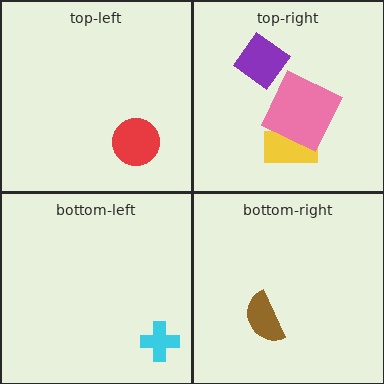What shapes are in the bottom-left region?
The cyan cross.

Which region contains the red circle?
The top-left region.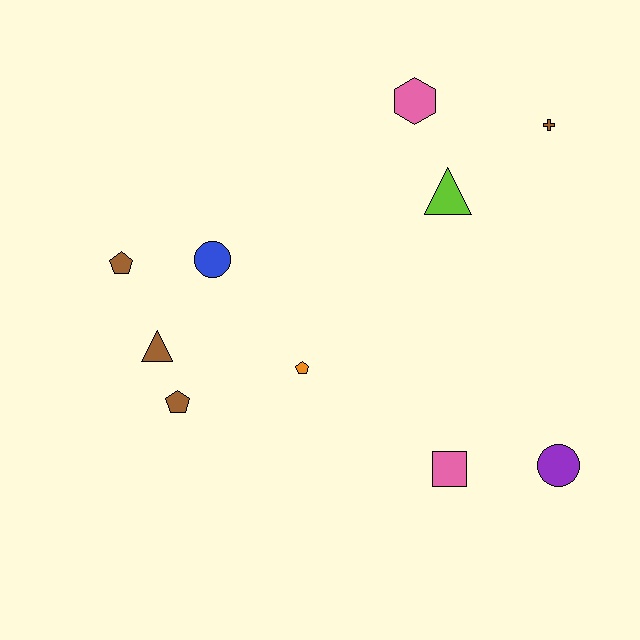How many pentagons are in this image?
There are 3 pentagons.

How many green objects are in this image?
There are no green objects.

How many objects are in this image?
There are 10 objects.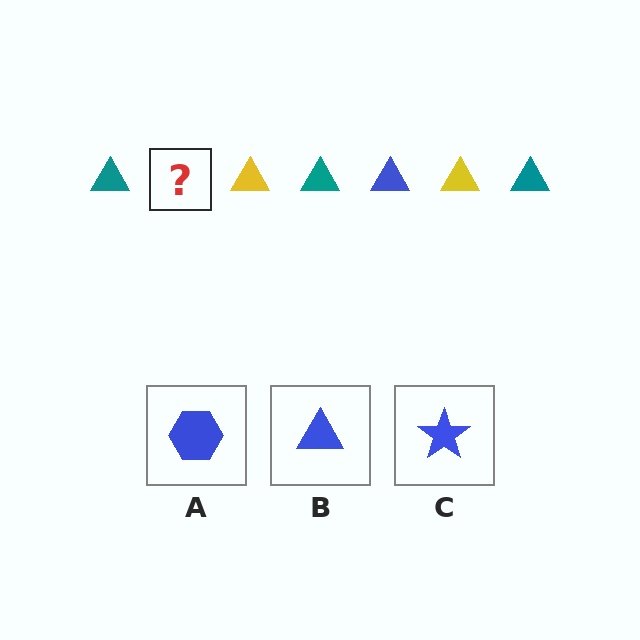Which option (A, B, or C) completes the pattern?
B.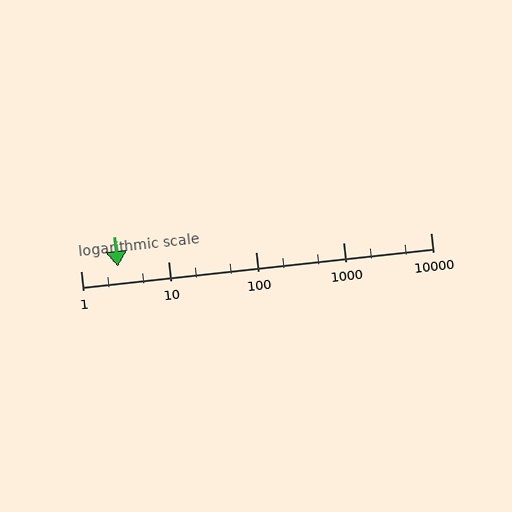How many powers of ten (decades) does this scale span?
The scale spans 4 decades, from 1 to 10000.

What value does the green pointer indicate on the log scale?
The pointer indicates approximately 2.7.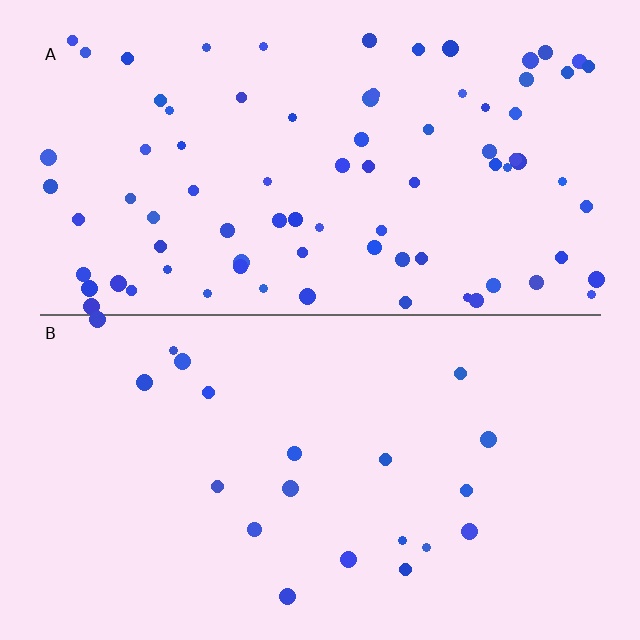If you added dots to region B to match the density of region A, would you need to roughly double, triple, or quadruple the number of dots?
Approximately quadruple.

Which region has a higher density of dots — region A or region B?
A (the top).